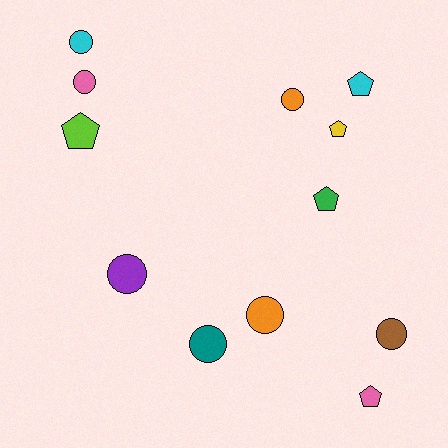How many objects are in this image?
There are 12 objects.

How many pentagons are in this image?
There are 5 pentagons.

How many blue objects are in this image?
There are no blue objects.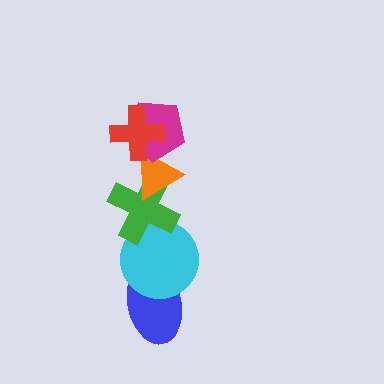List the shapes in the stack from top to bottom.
From top to bottom: the red cross, the magenta pentagon, the orange triangle, the green cross, the cyan circle, the blue ellipse.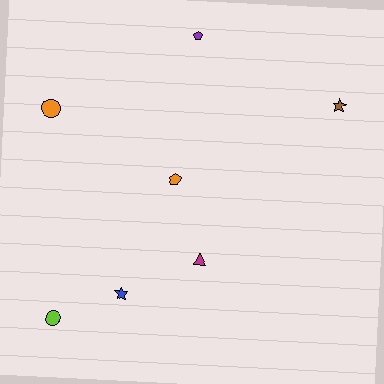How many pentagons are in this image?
There are 2 pentagons.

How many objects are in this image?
There are 7 objects.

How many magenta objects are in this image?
There is 1 magenta object.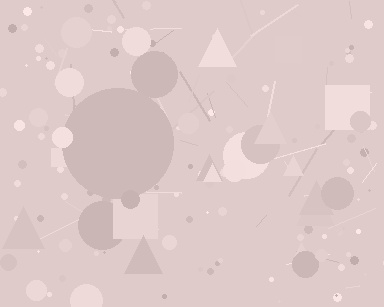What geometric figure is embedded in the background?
A circle is embedded in the background.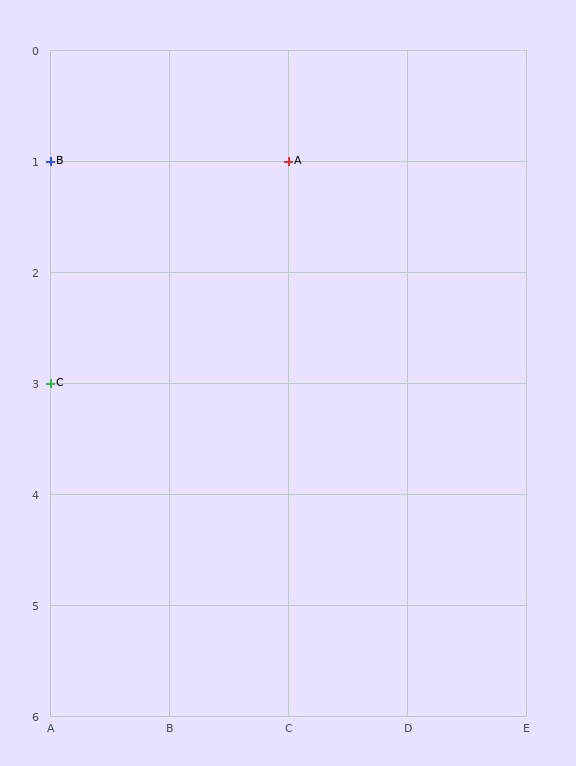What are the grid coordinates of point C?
Point C is at grid coordinates (A, 3).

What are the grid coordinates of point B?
Point B is at grid coordinates (A, 1).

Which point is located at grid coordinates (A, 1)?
Point B is at (A, 1).